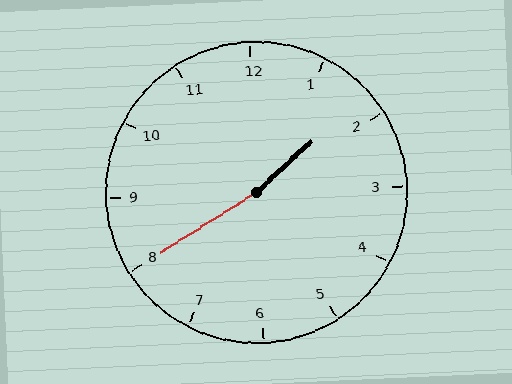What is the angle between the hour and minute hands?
Approximately 170 degrees.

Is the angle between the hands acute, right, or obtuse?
It is obtuse.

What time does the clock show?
1:40.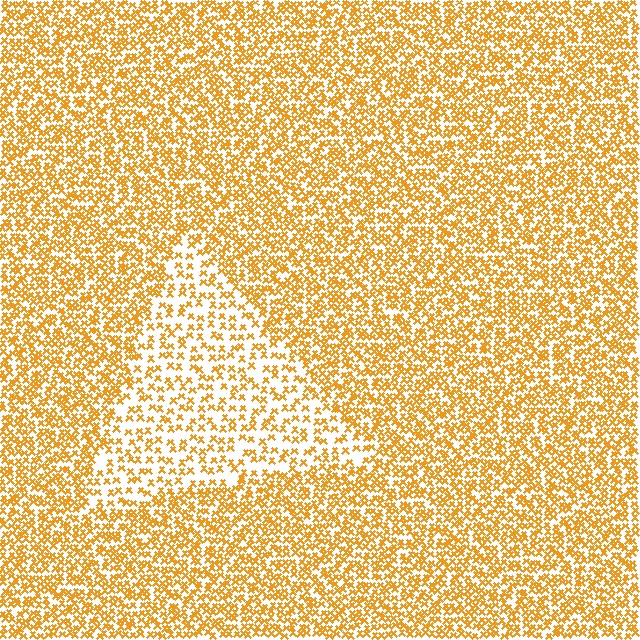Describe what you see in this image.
The image contains small orange elements arranged at two different densities. A triangle-shaped region is visible where the elements are less densely packed than the surrounding area.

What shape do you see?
I see a triangle.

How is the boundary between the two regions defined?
The boundary is defined by a change in element density (approximately 2.0x ratio). All elements are the same color, size, and shape.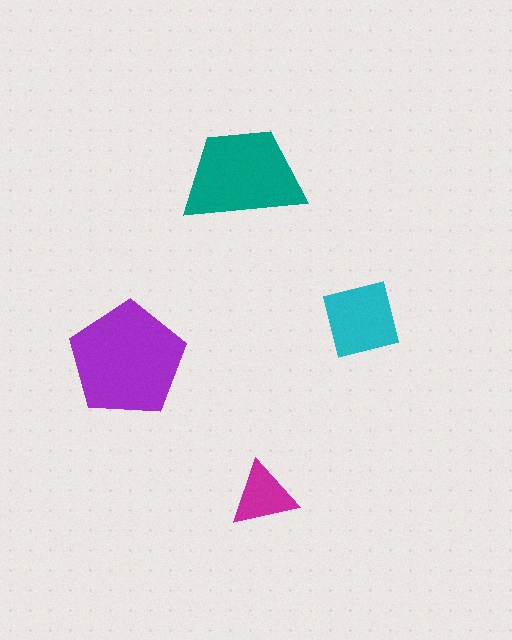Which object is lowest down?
The magenta triangle is bottommost.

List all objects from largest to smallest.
The purple pentagon, the teal trapezoid, the cyan square, the magenta triangle.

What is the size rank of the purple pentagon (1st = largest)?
1st.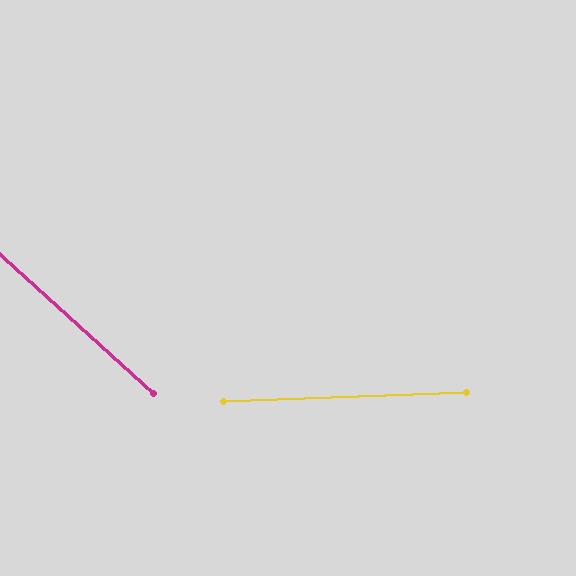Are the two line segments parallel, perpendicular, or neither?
Neither parallel nor perpendicular — they differ by about 44°.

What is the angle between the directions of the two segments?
Approximately 44 degrees.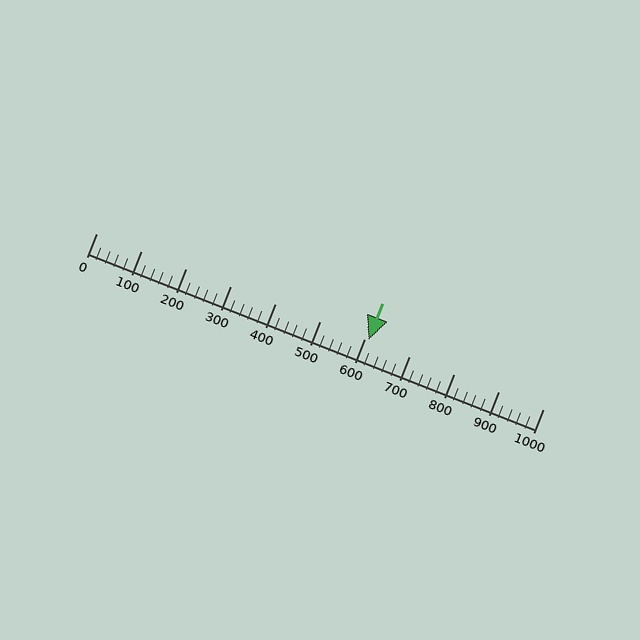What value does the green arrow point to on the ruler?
The green arrow points to approximately 608.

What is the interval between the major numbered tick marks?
The major tick marks are spaced 100 units apart.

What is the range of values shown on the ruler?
The ruler shows values from 0 to 1000.